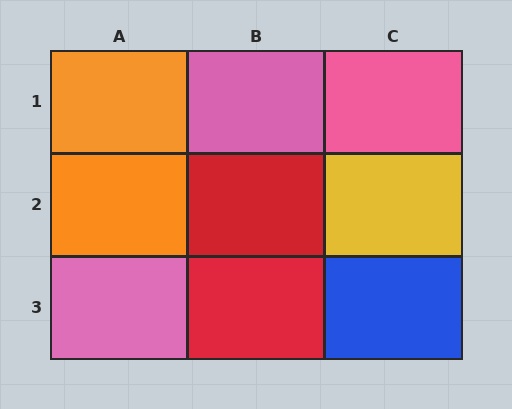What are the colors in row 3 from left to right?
Pink, red, blue.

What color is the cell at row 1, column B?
Pink.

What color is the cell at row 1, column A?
Orange.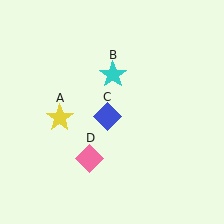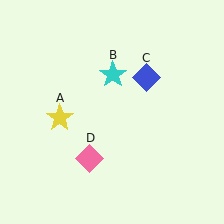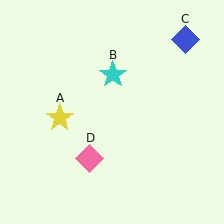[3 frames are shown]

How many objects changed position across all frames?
1 object changed position: blue diamond (object C).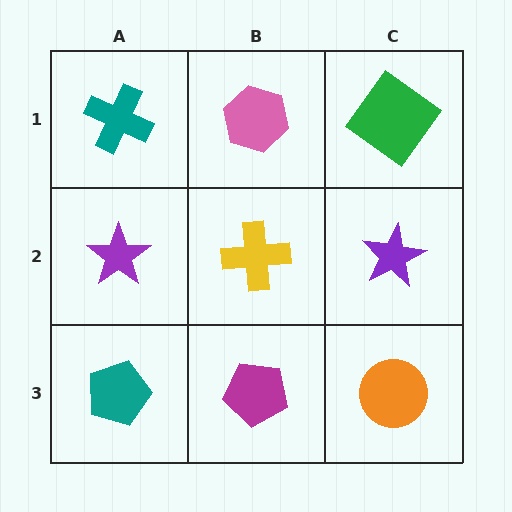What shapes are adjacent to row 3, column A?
A purple star (row 2, column A), a magenta pentagon (row 3, column B).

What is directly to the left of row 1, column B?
A teal cross.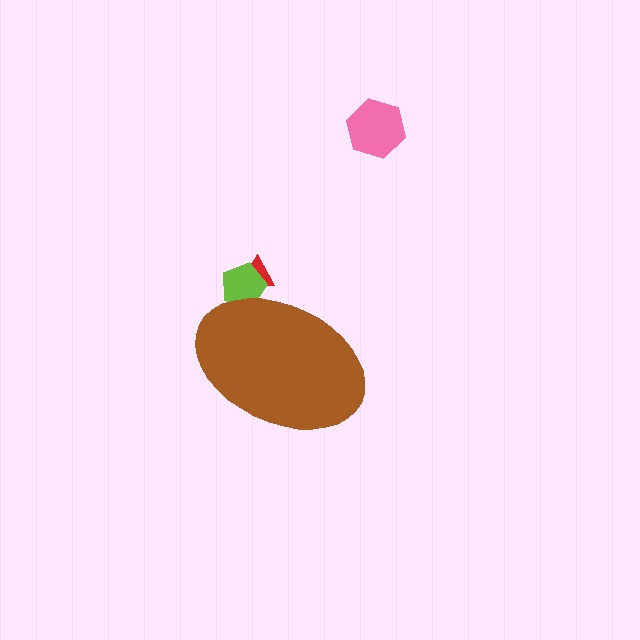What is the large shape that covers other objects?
A brown ellipse.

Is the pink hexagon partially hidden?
No, the pink hexagon is fully visible.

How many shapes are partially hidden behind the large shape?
2 shapes are partially hidden.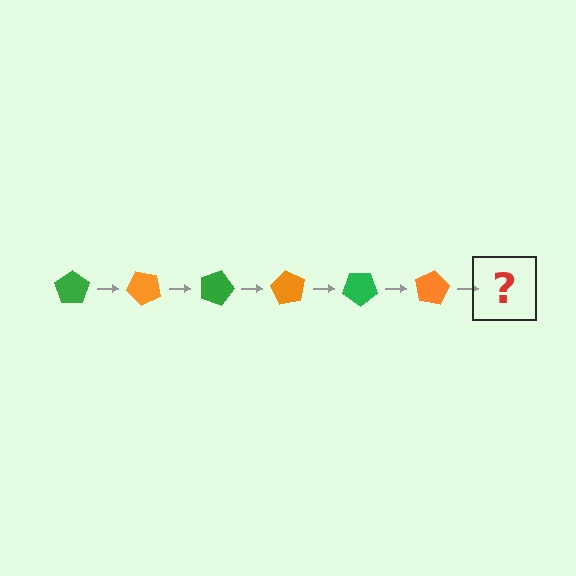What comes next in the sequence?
The next element should be a green pentagon, rotated 270 degrees from the start.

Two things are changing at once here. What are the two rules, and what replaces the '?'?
The two rules are that it rotates 45 degrees each step and the color cycles through green and orange. The '?' should be a green pentagon, rotated 270 degrees from the start.